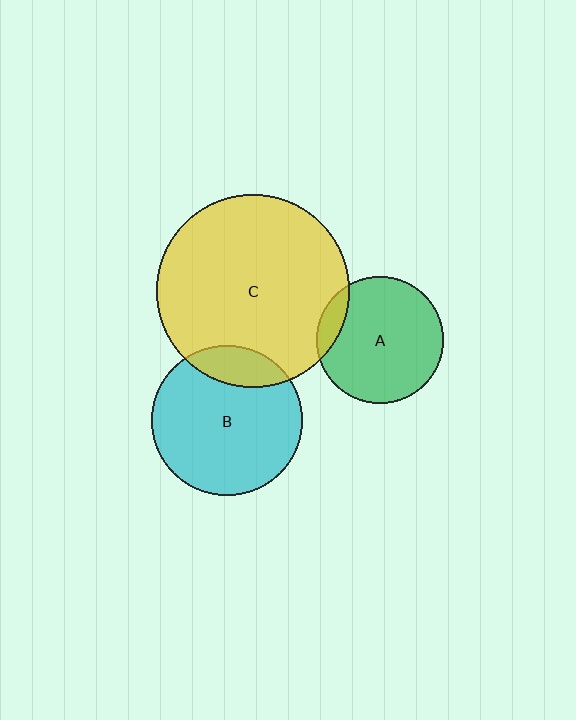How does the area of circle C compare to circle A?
Approximately 2.3 times.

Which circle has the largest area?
Circle C (yellow).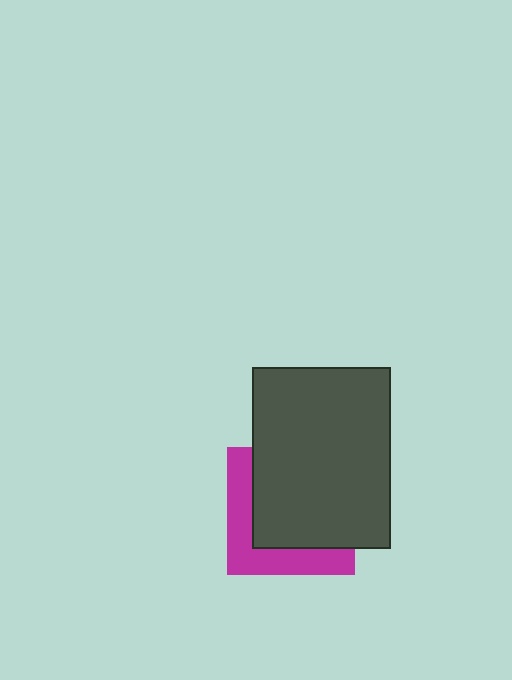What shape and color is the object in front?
The object in front is a dark gray rectangle.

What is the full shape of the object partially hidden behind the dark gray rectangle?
The partially hidden object is a magenta square.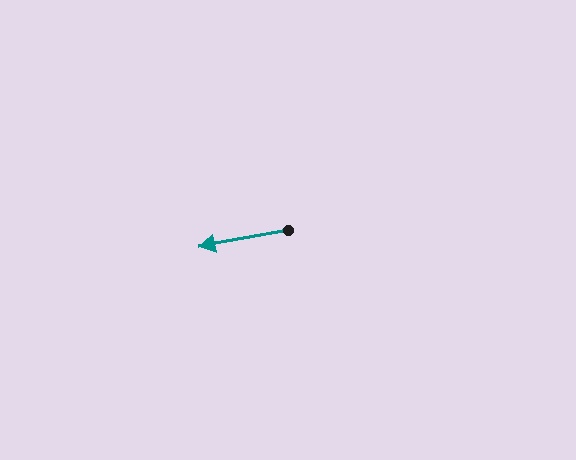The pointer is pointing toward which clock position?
Roughly 9 o'clock.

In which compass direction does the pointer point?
West.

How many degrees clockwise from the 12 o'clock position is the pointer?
Approximately 259 degrees.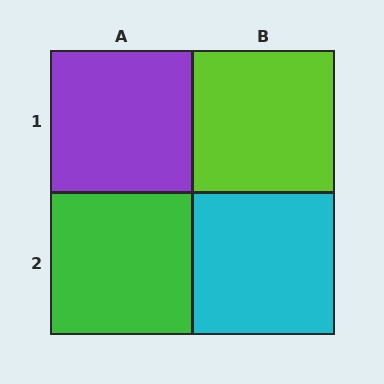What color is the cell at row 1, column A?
Purple.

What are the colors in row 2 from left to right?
Green, cyan.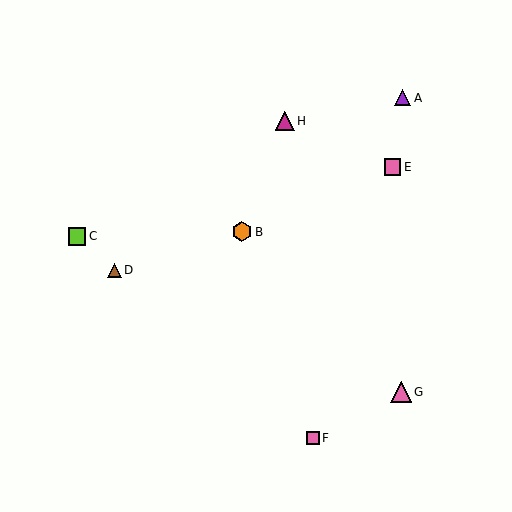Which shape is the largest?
The pink triangle (labeled G) is the largest.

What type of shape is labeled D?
Shape D is a brown triangle.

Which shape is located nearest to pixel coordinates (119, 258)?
The brown triangle (labeled D) at (114, 270) is nearest to that location.